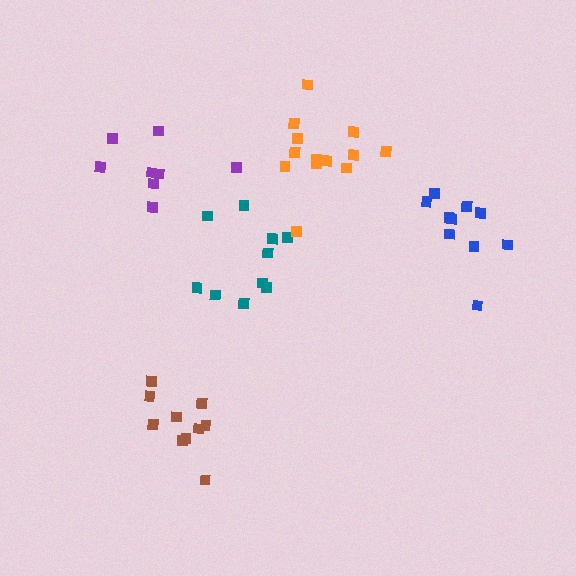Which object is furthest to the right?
The blue cluster is rightmost.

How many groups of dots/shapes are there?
There are 5 groups.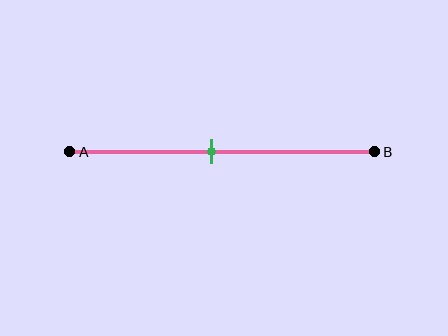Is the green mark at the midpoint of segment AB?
No, the mark is at about 45% from A, not at the 50% midpoint.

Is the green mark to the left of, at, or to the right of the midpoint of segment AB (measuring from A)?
The green mark is to the left of the midpoint of segment AB.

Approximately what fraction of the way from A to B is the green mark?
The green mark is approximately 45% of the way from A to B.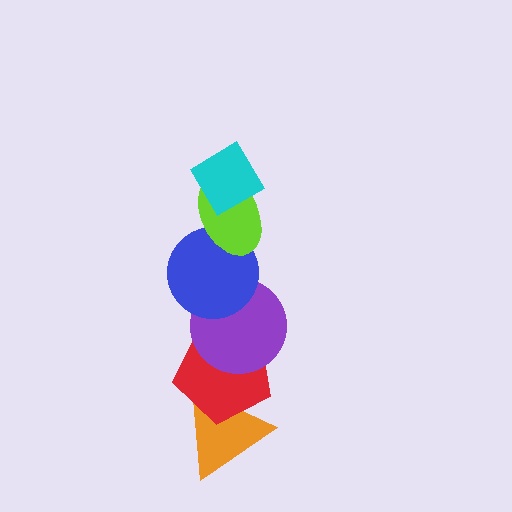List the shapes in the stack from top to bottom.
From top to bottom: the cyan diamond, the lime ellipse, the blue circle, the purple circle, the red pentagon, the orange triangle.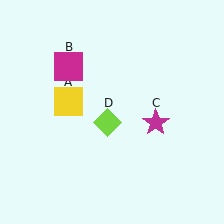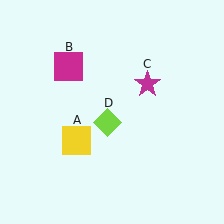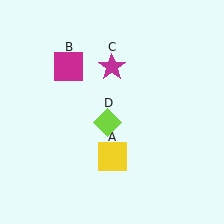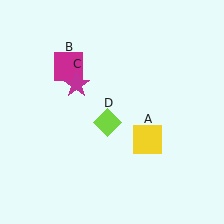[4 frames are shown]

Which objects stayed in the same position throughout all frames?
Magenta square (object B) and lime diamond (object D) remained stationary.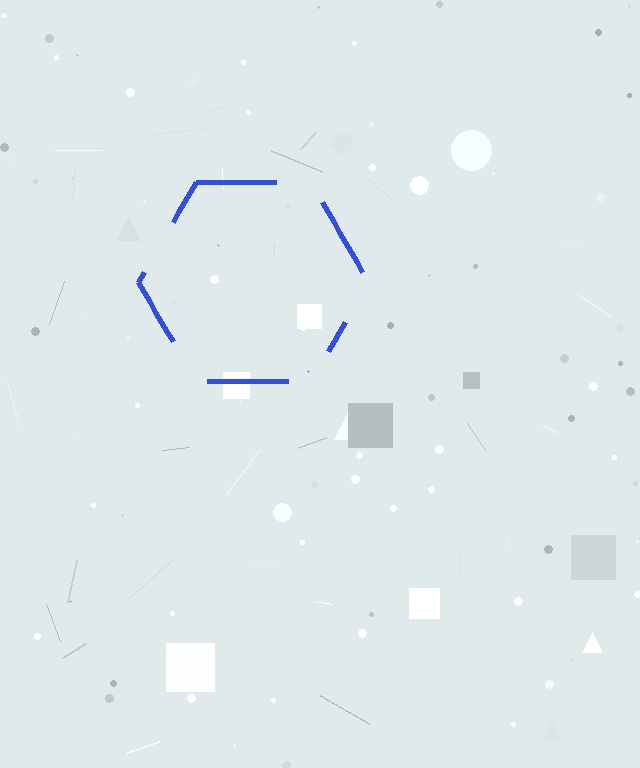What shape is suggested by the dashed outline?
The dashed outline suggests a hexagon.